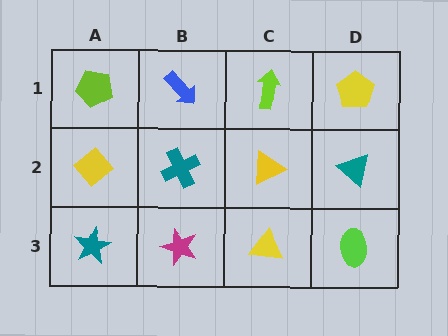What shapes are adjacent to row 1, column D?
A teal triangle (row 2, column D), a lime arrow (row 1, column C).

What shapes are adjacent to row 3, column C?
A yellow triangle (row 2, column C), a magenta star (row 3, column B), a lime ellipse (row 3, column D).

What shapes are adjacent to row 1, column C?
A yellow triangle (row 2, column C), a blue arrow (row 1, column B), a yellow pentagon (row 1, column D).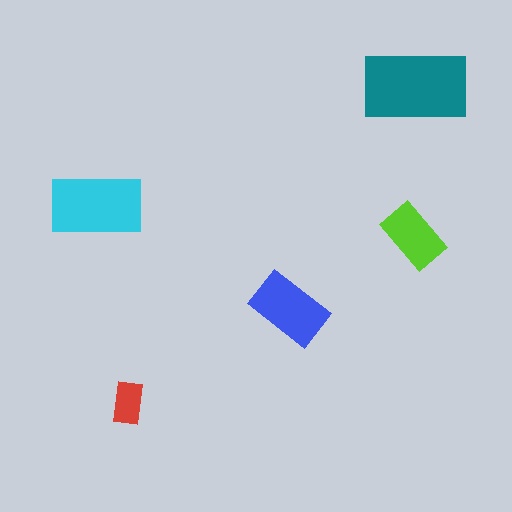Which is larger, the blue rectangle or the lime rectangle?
The blue one.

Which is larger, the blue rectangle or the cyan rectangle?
The cyan one.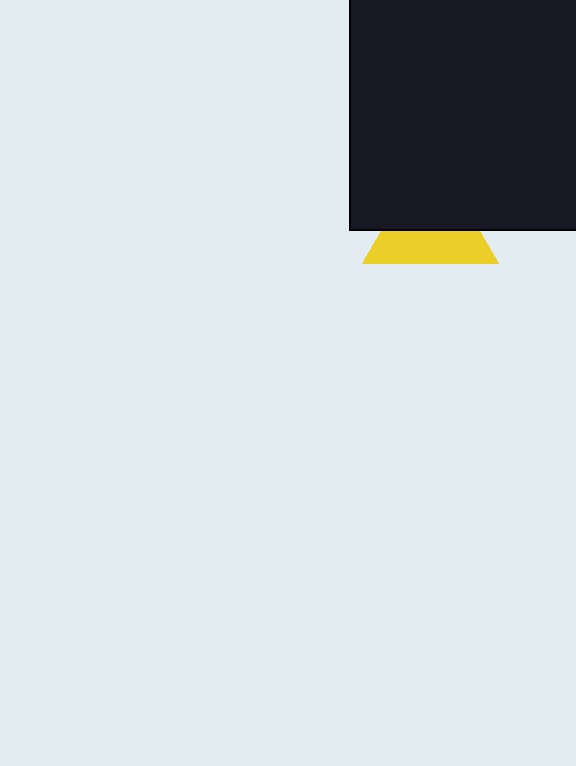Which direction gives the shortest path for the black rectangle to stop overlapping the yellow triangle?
Moving up gives the shortest separation.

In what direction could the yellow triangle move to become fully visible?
The yellow triangle could move down. That would shift it out from behind the black rectangle entirely.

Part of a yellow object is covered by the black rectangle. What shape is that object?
It is a triangle.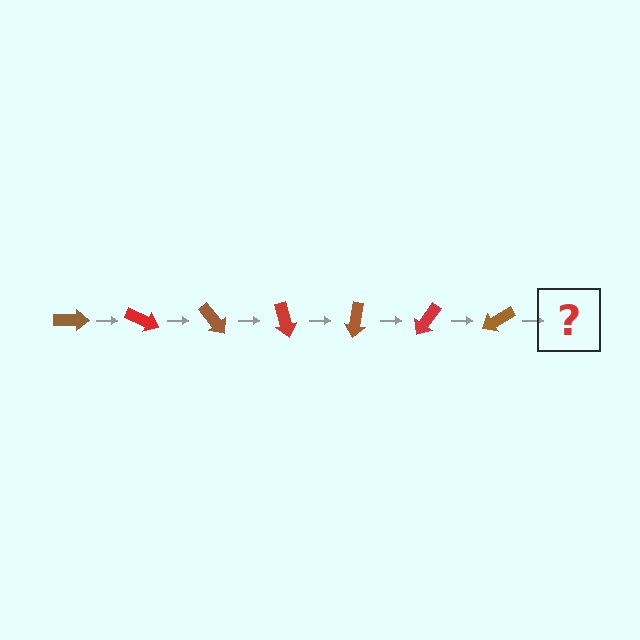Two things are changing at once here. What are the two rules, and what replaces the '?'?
The two rules are that it rotates 25 degrees each step and the color cycles through brown and red. The '?' should be a red arrow, rotated 175 degrees from the start.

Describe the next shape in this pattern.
It should be a red arrow, rotated 175 degrees from the start.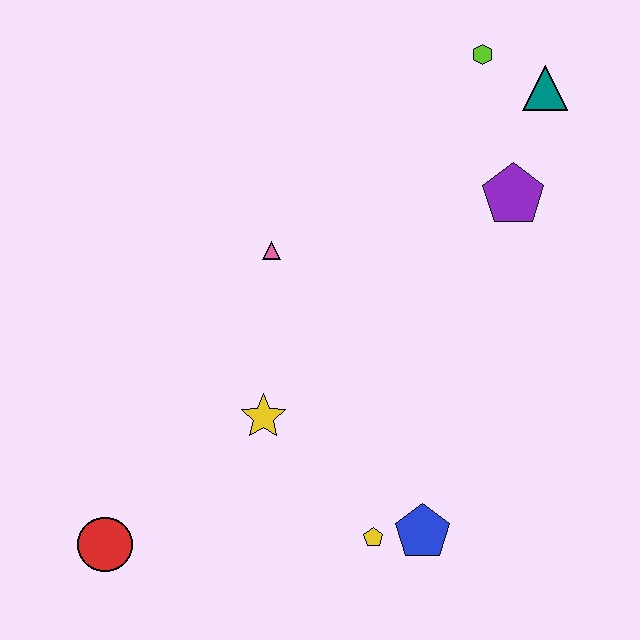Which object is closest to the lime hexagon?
The teal triangle is closest to the lime hexagon.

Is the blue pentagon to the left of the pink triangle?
No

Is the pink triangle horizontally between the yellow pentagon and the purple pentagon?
No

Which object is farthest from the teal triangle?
The red circle is farthest from the teal triangle.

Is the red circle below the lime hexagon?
Yes